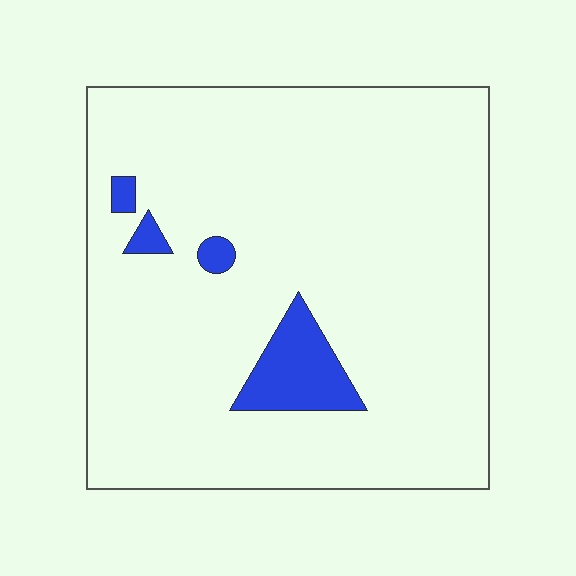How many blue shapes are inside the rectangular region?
4.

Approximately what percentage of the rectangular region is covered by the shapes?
Approximately 5%.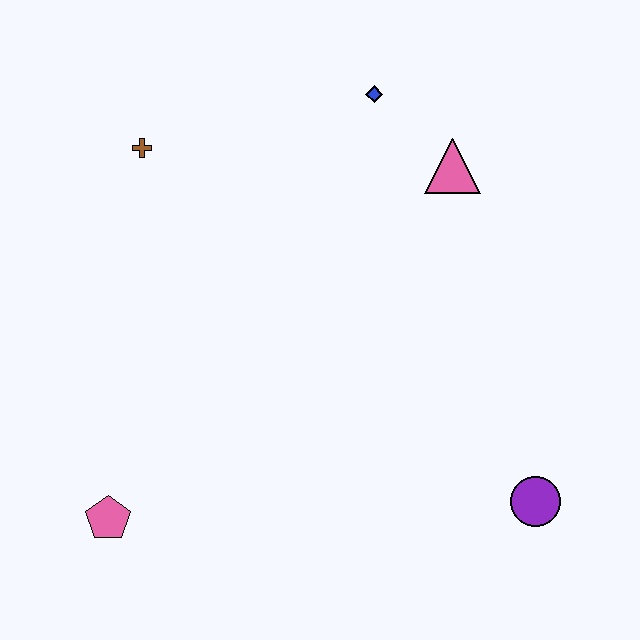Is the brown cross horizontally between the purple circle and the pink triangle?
No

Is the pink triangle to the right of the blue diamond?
Yes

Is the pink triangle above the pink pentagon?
Yes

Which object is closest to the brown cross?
The blue diamond is closest to the brown cross.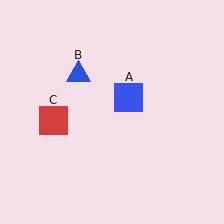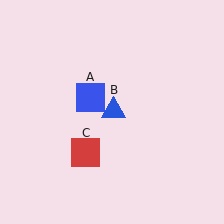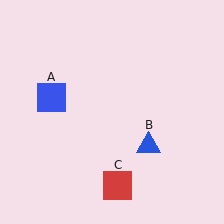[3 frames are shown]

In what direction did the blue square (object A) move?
The blue square (object A) moved left.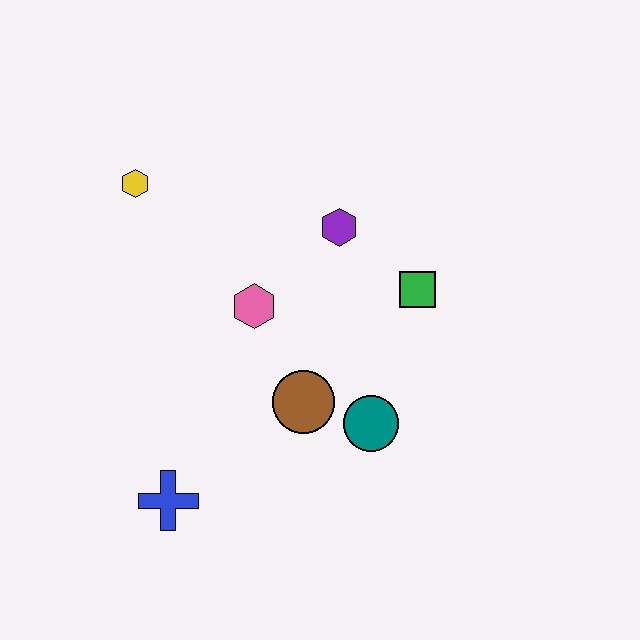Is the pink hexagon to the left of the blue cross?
No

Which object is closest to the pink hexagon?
The brown circle is closest to the pink hexagon.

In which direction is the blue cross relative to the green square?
The blue cross is to the left of the green square.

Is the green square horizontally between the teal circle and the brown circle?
No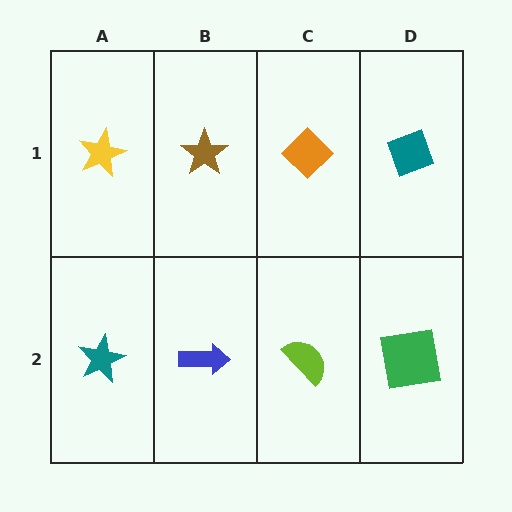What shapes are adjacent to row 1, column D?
A green square (row 2, column D), an orange diamond (row 1, column C).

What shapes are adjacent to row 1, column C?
A lime semicircle (row 2, column C), a brown star (row 1, column B), a teal diamond (row 1, column D).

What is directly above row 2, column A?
A yellow star.